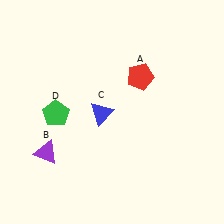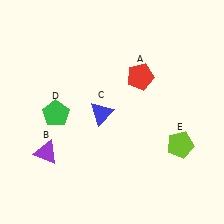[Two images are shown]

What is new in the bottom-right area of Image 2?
A lime pentagon (E) was added in the bottom-right area of Image 2.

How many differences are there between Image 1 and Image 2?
There is 1 difference between the two images.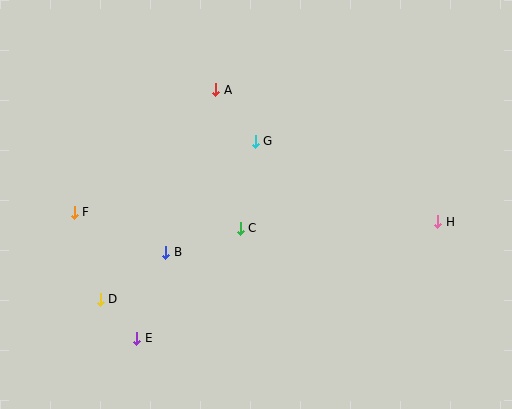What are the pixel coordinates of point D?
Point D is at (100, 299).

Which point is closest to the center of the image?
Point C at (240, 228) is closest to the center.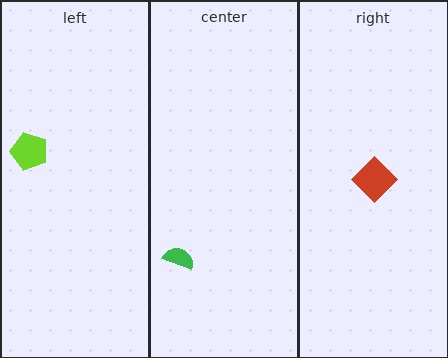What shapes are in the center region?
The green semicircle.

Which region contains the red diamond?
The right region.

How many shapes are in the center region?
1.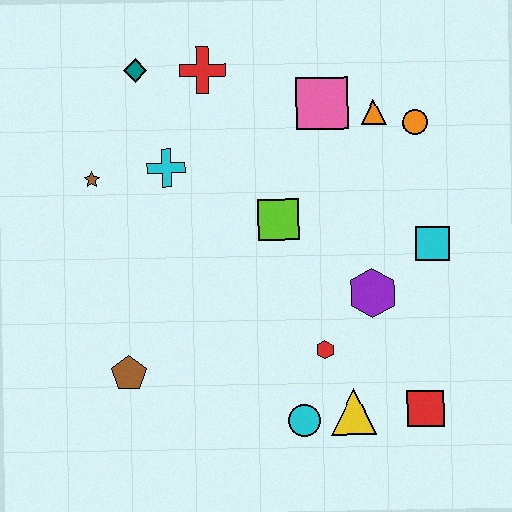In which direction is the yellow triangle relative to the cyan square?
The yellow triangle is below the cyan square.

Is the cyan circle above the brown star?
No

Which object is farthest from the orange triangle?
The brown pentagon is farthest from the orange triangle.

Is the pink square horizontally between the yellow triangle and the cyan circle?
Yes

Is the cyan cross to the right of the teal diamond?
Yes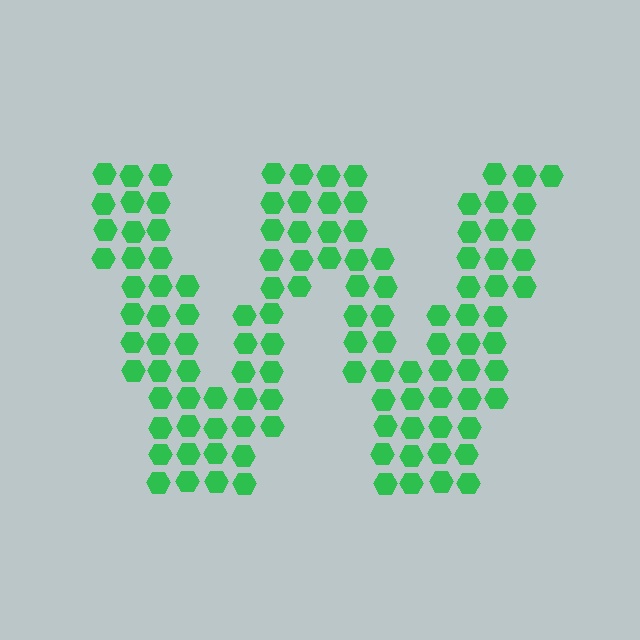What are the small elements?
The small elements are hexagons.